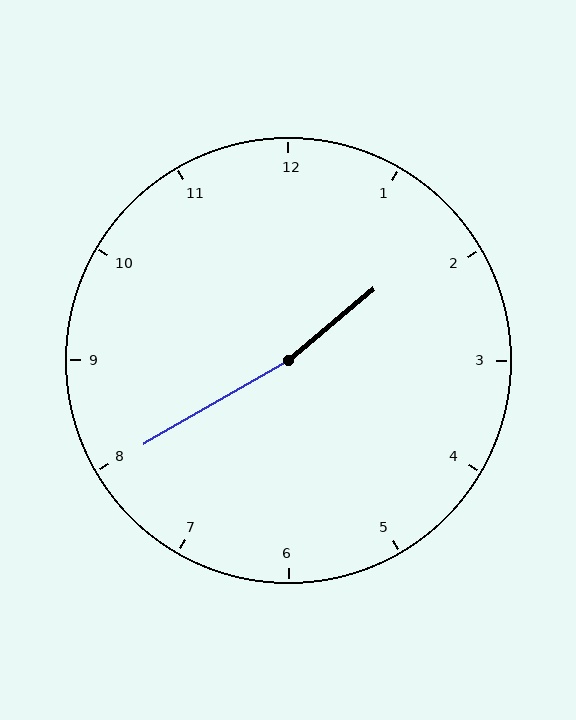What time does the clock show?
1:40.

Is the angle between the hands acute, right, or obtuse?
It is obtuse.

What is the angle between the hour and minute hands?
Approximately 170 degrees.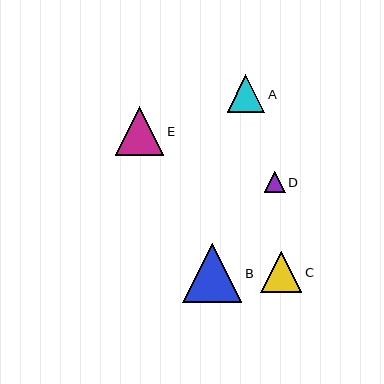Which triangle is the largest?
Triangle B is the largest with a size of approximately 60 pixels.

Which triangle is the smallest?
Triangle D is the smallest with a size of approximately 21 pixels.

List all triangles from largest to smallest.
From largest to smallest: B, E, C, A, D.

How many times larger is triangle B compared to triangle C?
Triangle B is approximately 1.4 times the size of triangle C.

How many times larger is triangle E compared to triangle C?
Triangle E is approximately 1.2 times the size of triangle C.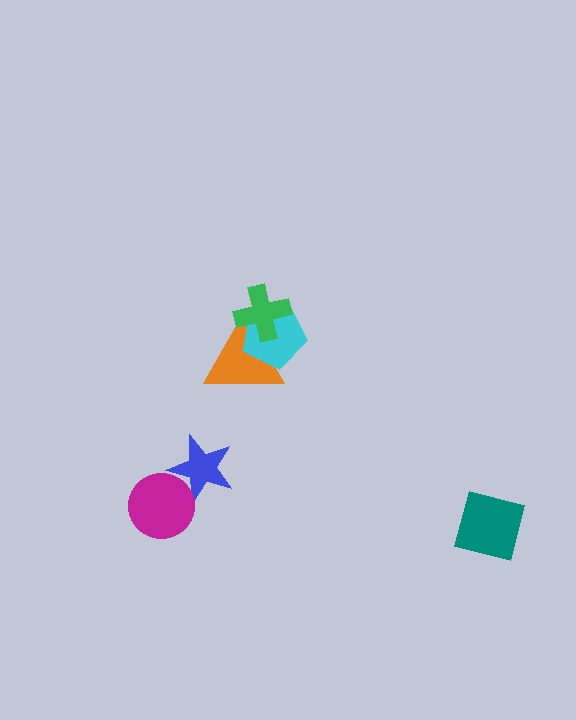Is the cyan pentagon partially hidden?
Yes, it is partially covered by another shape.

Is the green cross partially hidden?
No, no other shape covers it.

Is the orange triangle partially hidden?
Yes, it is partially covered by another shape.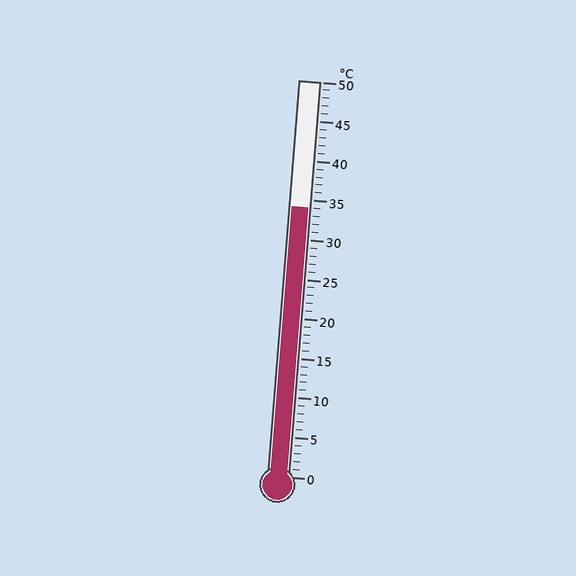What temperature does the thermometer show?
The thermometer shows approximately 34°C.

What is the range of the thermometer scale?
The thermometer scale ranges from 0°C to 50°C.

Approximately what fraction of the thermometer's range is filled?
The thermometer is filled to approximately 70% of its range.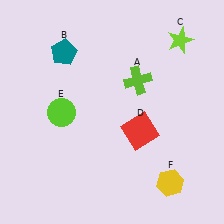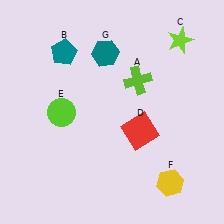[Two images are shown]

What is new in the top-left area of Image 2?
A teal hexagon (G) was added in the top-left area of Image 2.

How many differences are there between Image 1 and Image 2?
There is 1 difference between the two images.